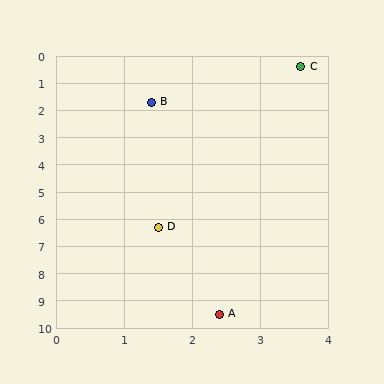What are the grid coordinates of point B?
Point B is at approximately (1.4, 1.7).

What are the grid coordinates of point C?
Point C is at approximately (3.6, 0.4).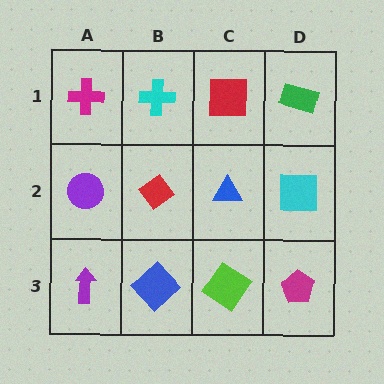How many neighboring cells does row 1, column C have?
3.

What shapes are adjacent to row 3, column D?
A cyan square (row 2, column D), a lime diamond (row 3, column C).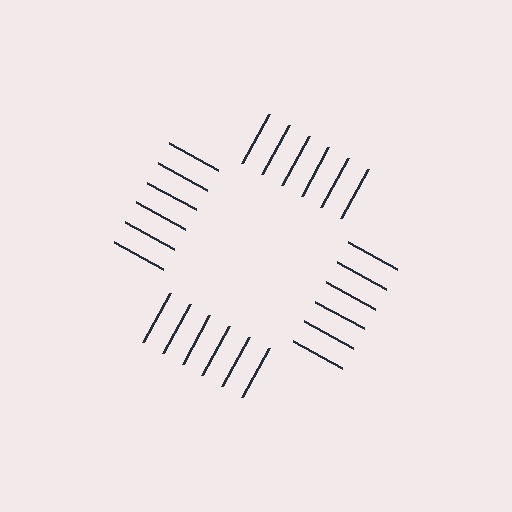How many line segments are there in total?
24 — 6 along each of the 4 edges.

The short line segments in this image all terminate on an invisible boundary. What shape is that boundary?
An illusory square — the line segments terminate on its edges but no continuous stroke is drawn.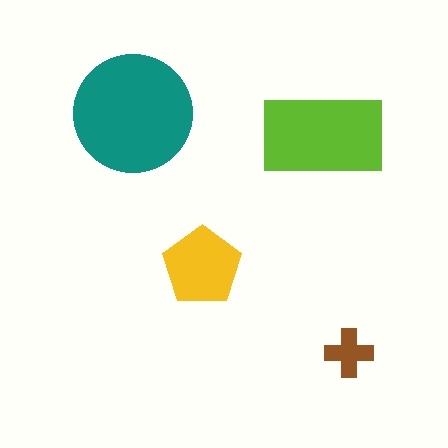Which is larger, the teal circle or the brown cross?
The teal circle.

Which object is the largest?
The teal circle.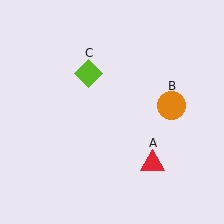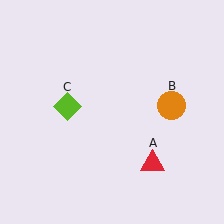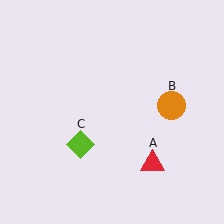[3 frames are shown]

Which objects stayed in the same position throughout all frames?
Red triangle (object A) and orange circle (object B) remained stationary.